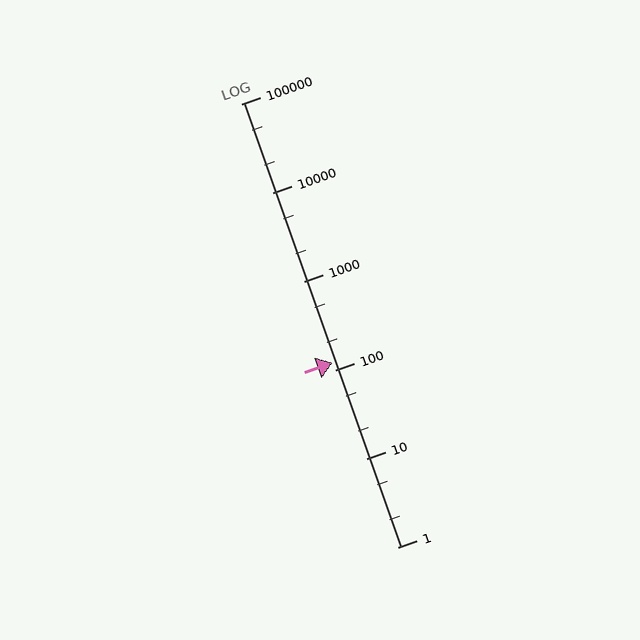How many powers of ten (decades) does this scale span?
The scale spans 5 decades, from 1 to 100000.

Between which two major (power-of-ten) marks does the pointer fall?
The pointer is between 100 and 1000.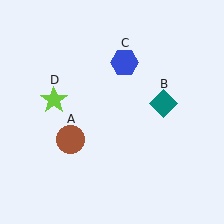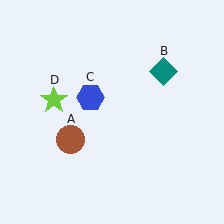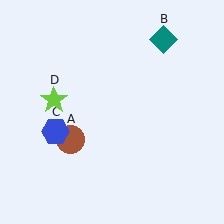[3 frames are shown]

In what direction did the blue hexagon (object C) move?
The blue hexagon (object C) moved down and to the left.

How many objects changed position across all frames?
2 objects changed position: teal diamond (object B), blue hexagon (object C).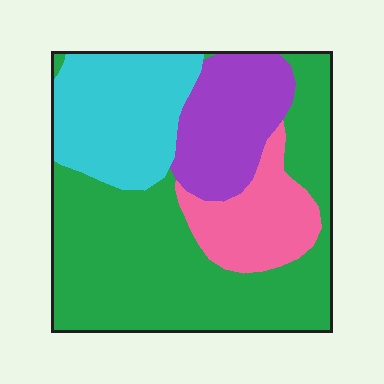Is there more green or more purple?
Green.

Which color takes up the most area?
Green, at roughly 50%.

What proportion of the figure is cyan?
Cyan takes up about one fifth (1/5) of the figure.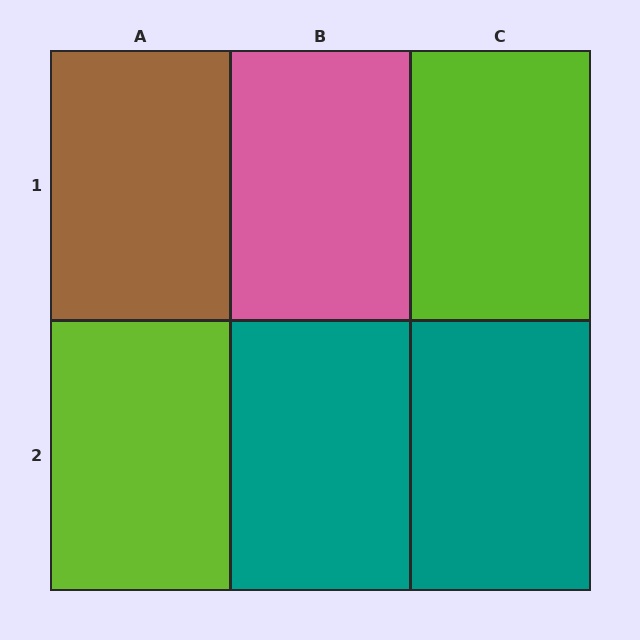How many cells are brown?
1 cell is brown.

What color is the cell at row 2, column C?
Teal.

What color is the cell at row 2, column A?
Lime.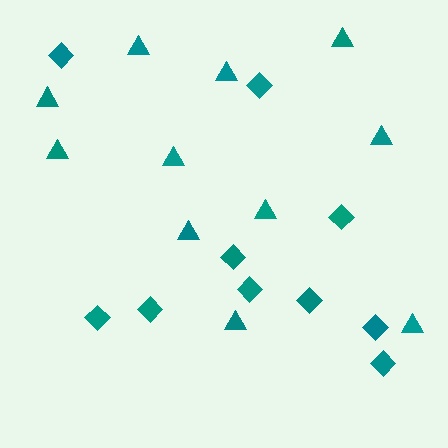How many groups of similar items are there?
There are 2 groups: one group of diamonds (10) and one group of triangles (11).